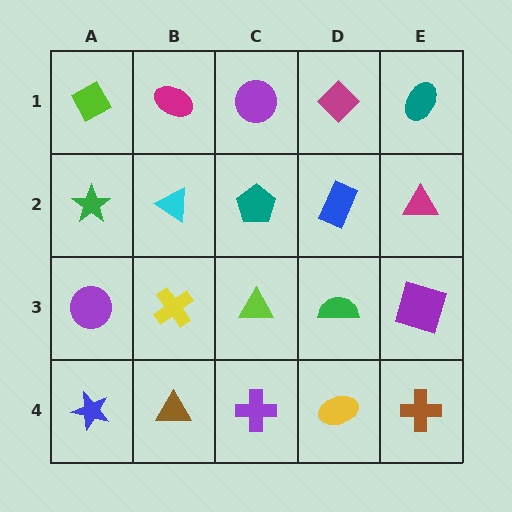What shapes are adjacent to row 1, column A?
A green star (row 2, column A), a magenta ellipse (row 1, column B).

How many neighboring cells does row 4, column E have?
2.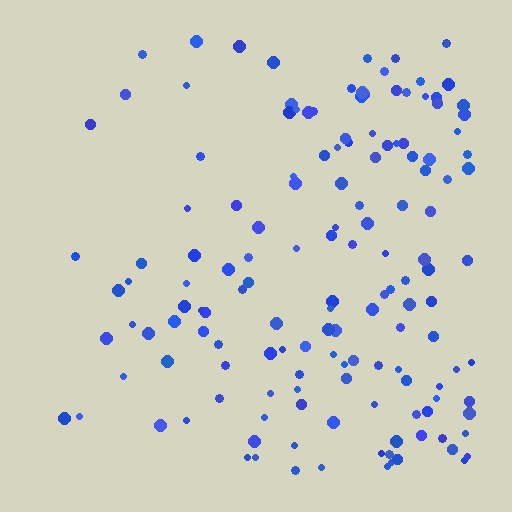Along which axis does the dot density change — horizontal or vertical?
Horizontal.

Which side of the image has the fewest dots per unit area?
The left.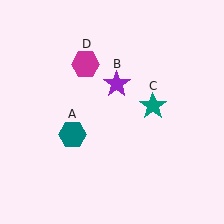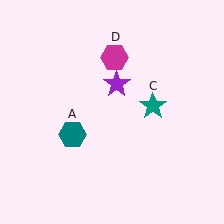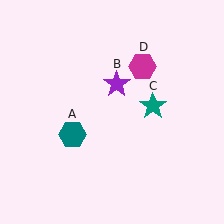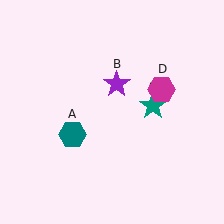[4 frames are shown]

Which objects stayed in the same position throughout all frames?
Teal hexagon (object A) and purple star (object B) and teal star (object C) remained stationary.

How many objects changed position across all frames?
1 object changed position: magenta hexagon (object D).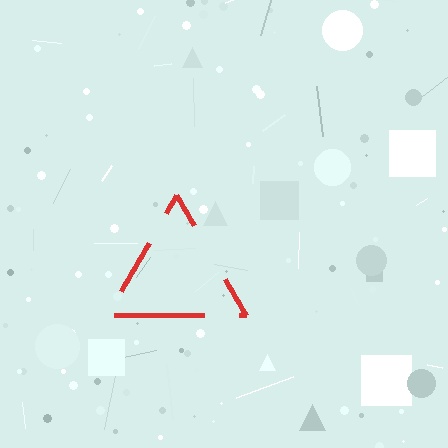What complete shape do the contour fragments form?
The contour fragments form a triangle.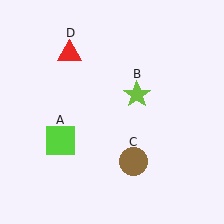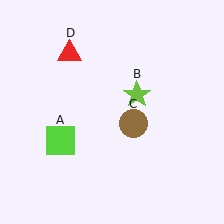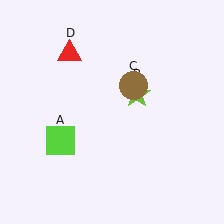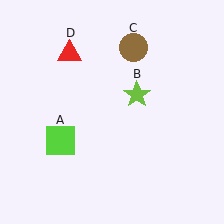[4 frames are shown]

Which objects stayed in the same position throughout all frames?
Lime square (object A) and lime star (object B) and red triangle (object D) remained stationary.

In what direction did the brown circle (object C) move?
The brown circle (object C) moved up.